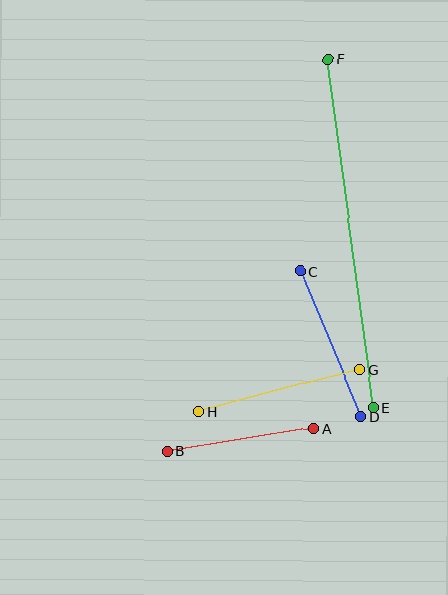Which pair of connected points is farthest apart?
Points E and F are farthest apart.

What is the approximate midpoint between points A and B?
The midpoint is at approximately (241, 440) pixels.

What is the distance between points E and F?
The distance is approximately 352 pixels.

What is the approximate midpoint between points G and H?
The midpoint is at approximately (279, 390) pixels.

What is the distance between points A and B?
The distance is approximately 149 pixels.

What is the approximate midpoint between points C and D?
The midpoint is at approximately (331, 344) pixels.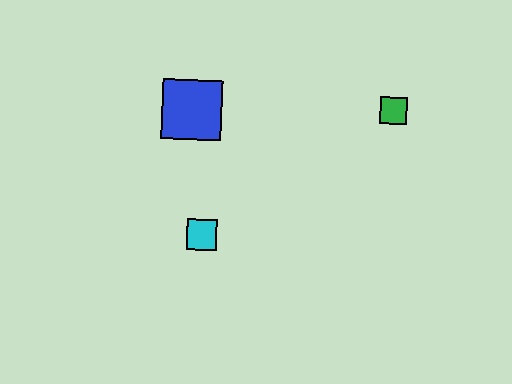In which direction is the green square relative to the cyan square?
The green square is to the right of the cyan square.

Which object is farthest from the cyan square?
The green square is farthest from the cyan square.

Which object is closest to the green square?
The blue square is closest to the green square.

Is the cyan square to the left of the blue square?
No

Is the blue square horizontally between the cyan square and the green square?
No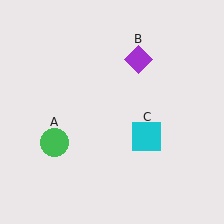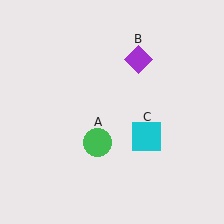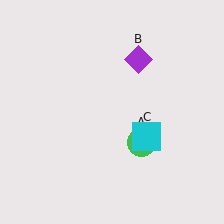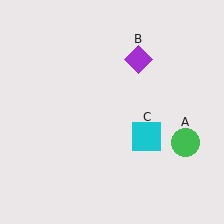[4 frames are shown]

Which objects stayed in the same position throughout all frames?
Purple diamond (object B) and cyan square (object C) remained stationary.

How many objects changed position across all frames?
1 object changed position: green circle (object A).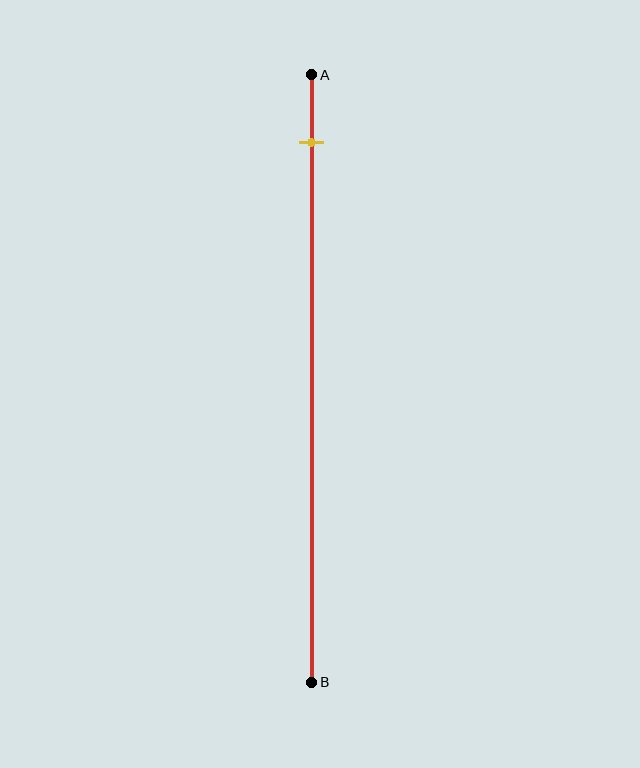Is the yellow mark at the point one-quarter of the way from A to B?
No, the mark is at about 10% from A, not at the 25% one-quarter point.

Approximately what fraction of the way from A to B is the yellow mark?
The yellow mark is approximately 10% of the way from A to B.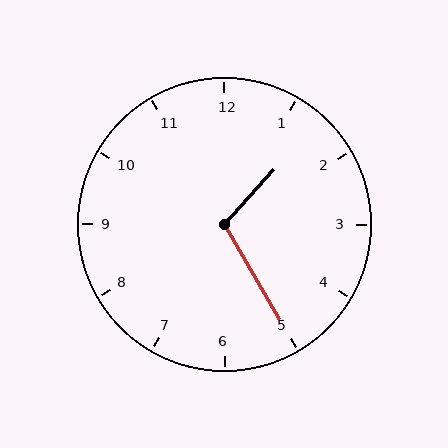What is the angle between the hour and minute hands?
Approximately 108 degrees.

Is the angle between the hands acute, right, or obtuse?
It is obtuse.